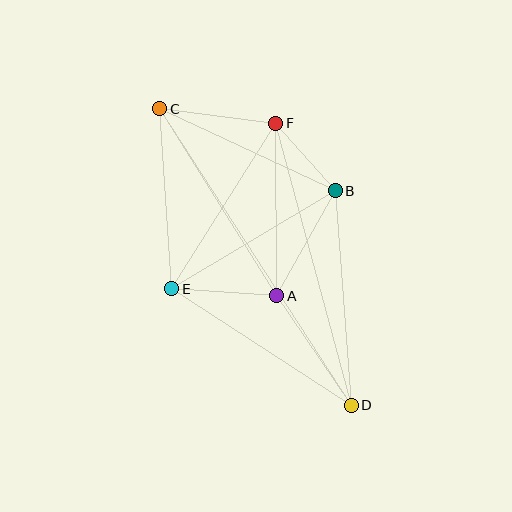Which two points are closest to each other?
Points B and F are closest to each other.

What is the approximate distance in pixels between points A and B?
The distance between A and B is approximately 120 pixels.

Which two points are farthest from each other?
Points C and D are farthest from each other.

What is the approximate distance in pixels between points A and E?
The distance between A and E is approximately 105 pixels.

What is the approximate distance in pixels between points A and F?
The distance between A and F is approximately 173 pixels.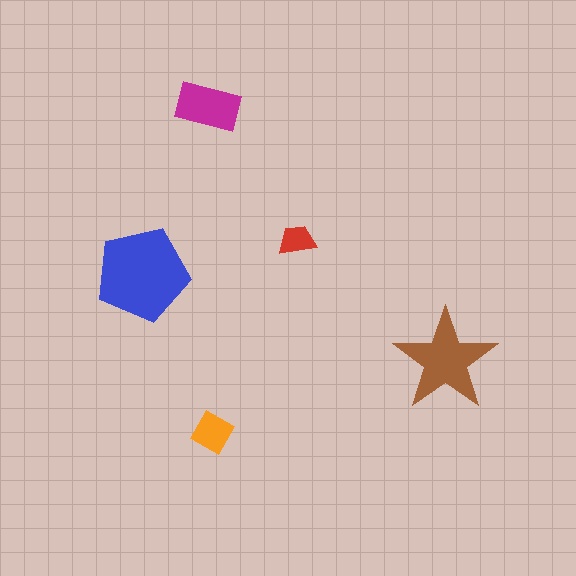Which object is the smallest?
The red trapezoid.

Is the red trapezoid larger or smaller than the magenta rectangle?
Smaller.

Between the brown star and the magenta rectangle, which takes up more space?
The brown star.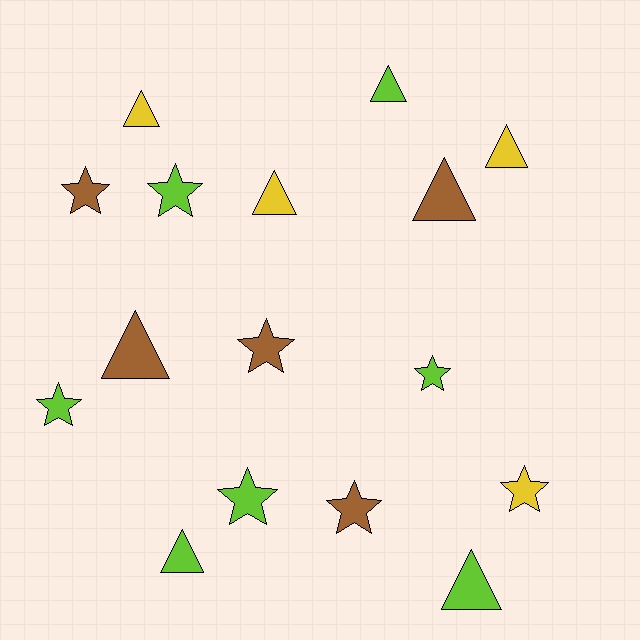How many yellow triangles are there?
There are 3 yellow triangles.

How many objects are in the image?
There are 16 objects.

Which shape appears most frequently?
Star, with 8 objects.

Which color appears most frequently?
Lime, with 7 objects.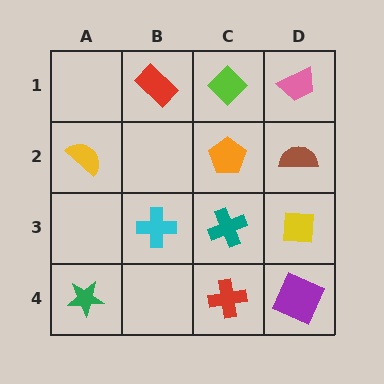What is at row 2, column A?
A yellow semicircle.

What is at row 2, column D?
A brown semicircle.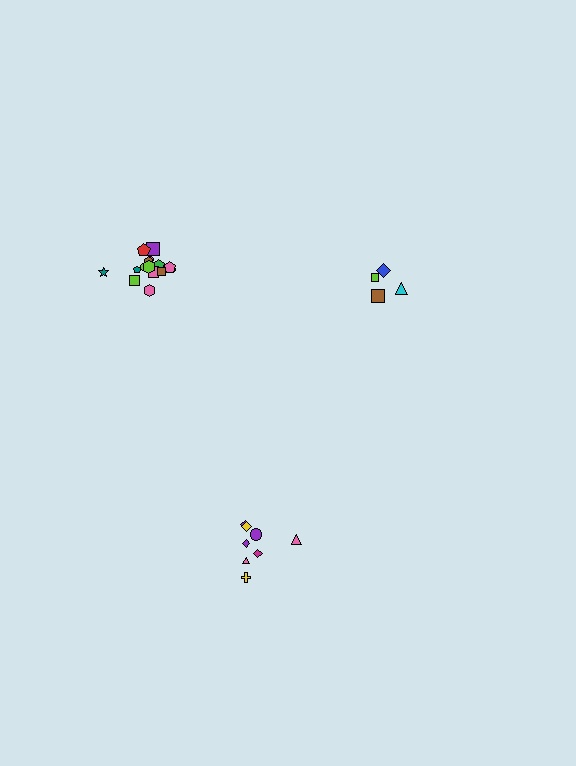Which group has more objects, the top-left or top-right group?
The top-left group.